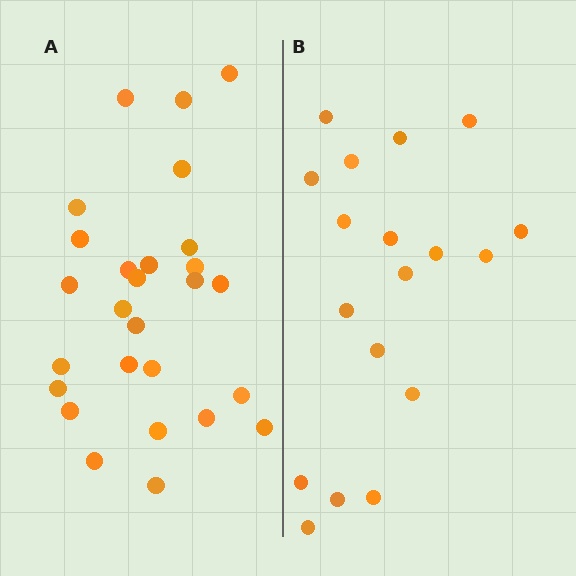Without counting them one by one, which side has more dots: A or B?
Region A (the left region) has more dots.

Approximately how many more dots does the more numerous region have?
Region A has roughly 8 or so more dots than region B.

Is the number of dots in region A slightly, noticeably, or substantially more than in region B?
Region A has substantially more. The ratio is roughly 1.5 to 1.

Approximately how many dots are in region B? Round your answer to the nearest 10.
About 20 dots. (The exact count is 18, which rounds to 20.)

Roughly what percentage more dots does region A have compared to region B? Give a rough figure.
About 50% more.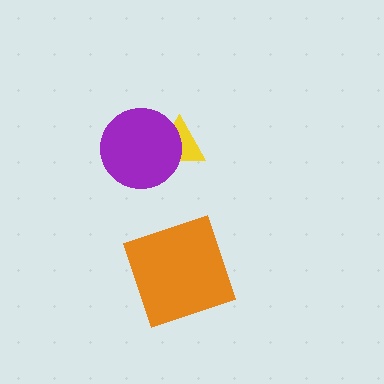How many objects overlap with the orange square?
0 objects overlap with the orange square.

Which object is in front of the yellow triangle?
The purple circle is in front of the yellow triangle.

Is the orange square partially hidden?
No, no other shape covers it.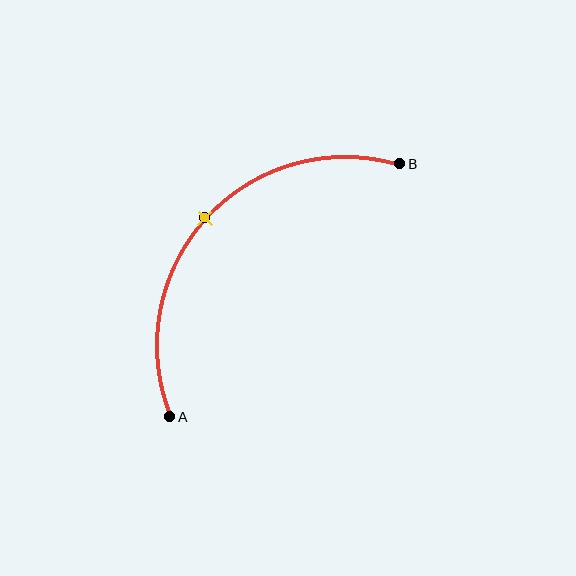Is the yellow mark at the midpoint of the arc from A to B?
Yes. The yellow mark lies on the arc at equal arc-length from both A and B — it is the arc midpoint.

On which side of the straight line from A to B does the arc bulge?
The arc bulges above and to the left of the straight line connecting A and B.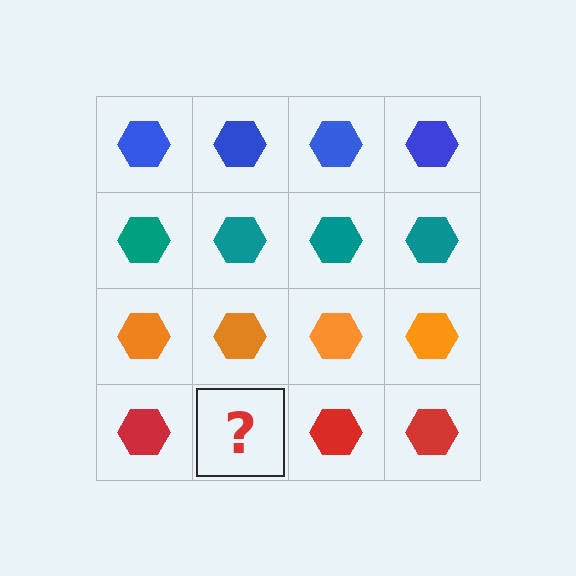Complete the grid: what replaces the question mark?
The question mark should be replaced with a red hexagon.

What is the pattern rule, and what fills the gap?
The rule is that each row has a consistent color. The gap should be filled with a red hexagon.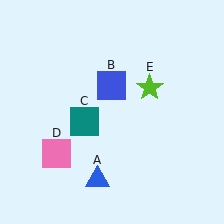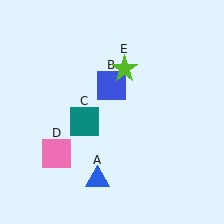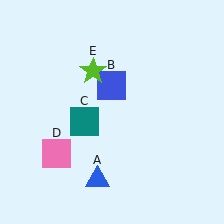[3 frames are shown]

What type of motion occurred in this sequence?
The lime star (object E) rotated counterclockwise around the center of the scene.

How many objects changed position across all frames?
1 object changed position: lime star (object E).